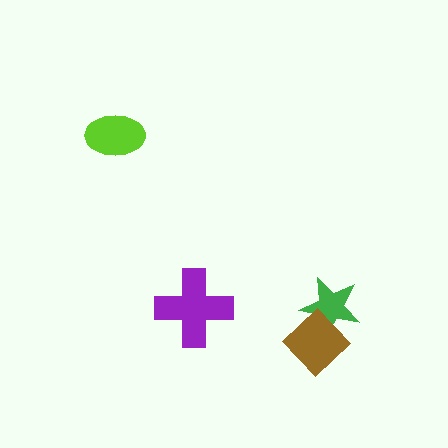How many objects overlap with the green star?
1 object overlaps with the green star.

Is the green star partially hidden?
Yes, it is partially covered by another shape.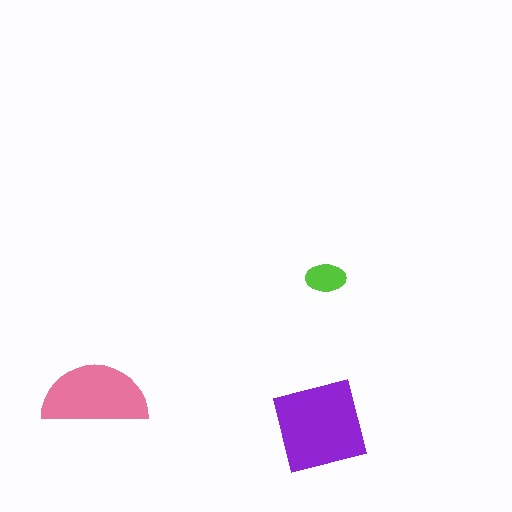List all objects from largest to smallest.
The purple square, the pink semicircle, the lime ellipse.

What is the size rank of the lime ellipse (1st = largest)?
3rd.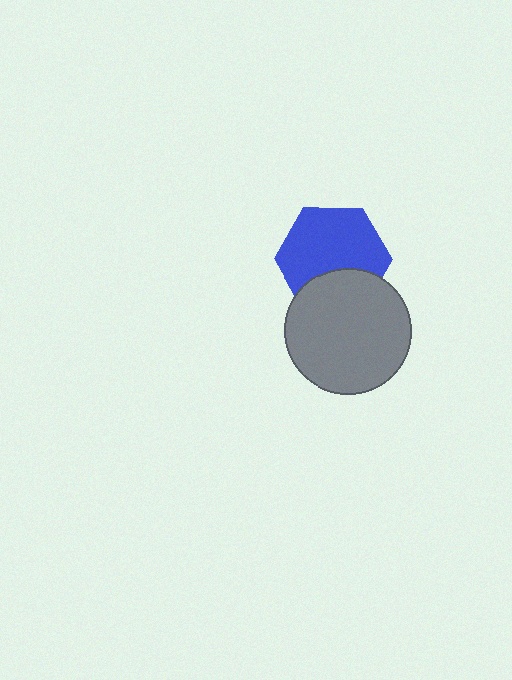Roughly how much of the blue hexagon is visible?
Most of it is visible (roughly 70%).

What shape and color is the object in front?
The object in front is a gray circle.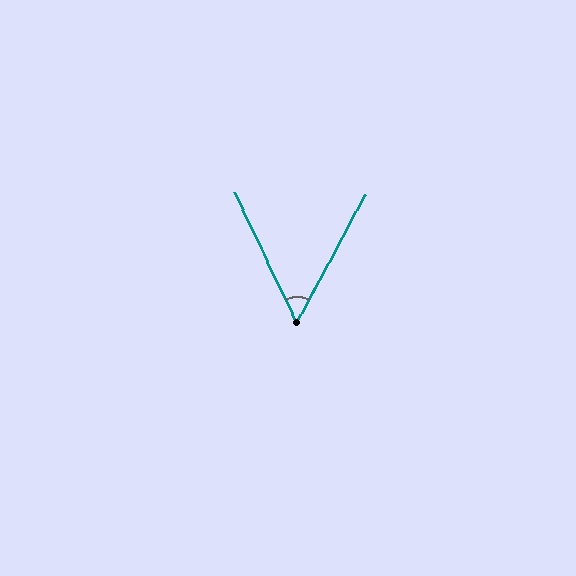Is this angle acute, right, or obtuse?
It is acute.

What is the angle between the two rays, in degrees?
Approximately 54 degrees.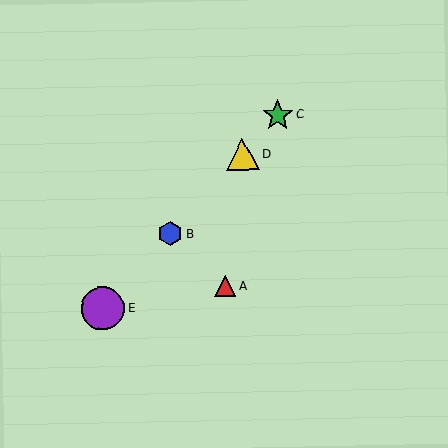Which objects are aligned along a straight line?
Objects B, C, D, E are aligned along a straight line.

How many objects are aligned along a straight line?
4 objects (B, C, D, E) are aligned along a straight line.